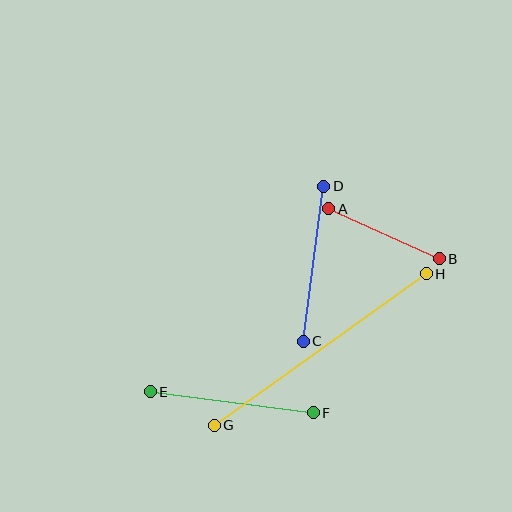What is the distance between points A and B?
The distance is approximately 121 pixels.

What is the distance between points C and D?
The distance is approximately 156 pixels.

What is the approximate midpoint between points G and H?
The midpoint is at approximately (320, 349) pixels.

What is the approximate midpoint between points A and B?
The midpoint is at approximately (384, 234) pixels.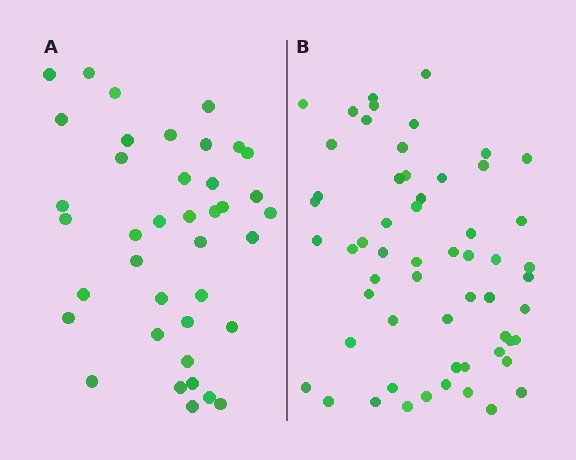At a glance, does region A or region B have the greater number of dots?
Region B (the right region) has more dots.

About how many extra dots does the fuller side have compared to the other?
Region B has approximately 20 more dots than region A.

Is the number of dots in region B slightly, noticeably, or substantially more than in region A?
Region B has substantially more. The ratio is roughly 1.5 to 1.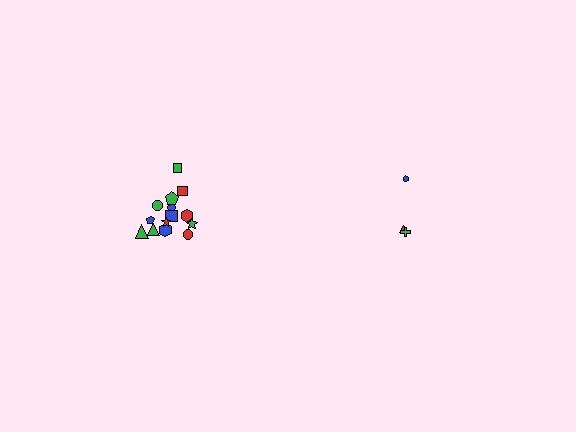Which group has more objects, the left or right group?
The left group.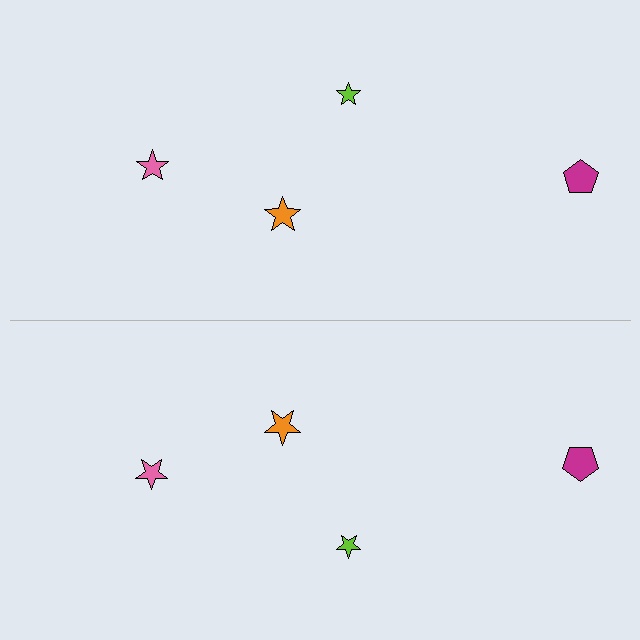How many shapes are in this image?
There are 8 shapes in this image.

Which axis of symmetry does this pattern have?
The pattern has a horizontal axis of symmetry running through the center of the image.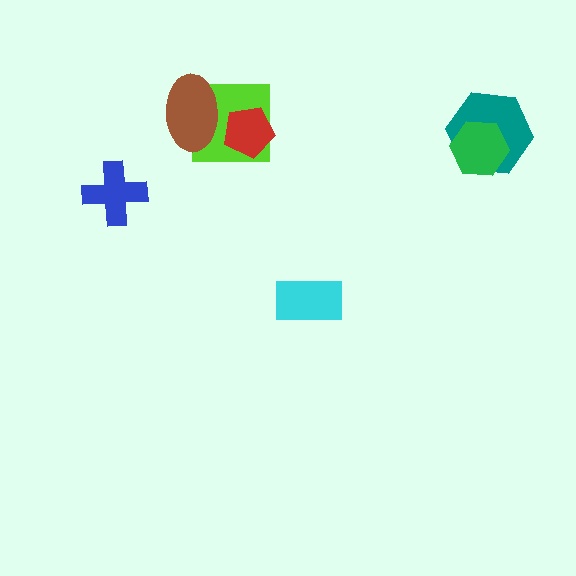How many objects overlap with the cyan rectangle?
0 objects overlap with the cyan rectangle.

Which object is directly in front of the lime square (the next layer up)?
The red pentagon is directly in front of the lime square.